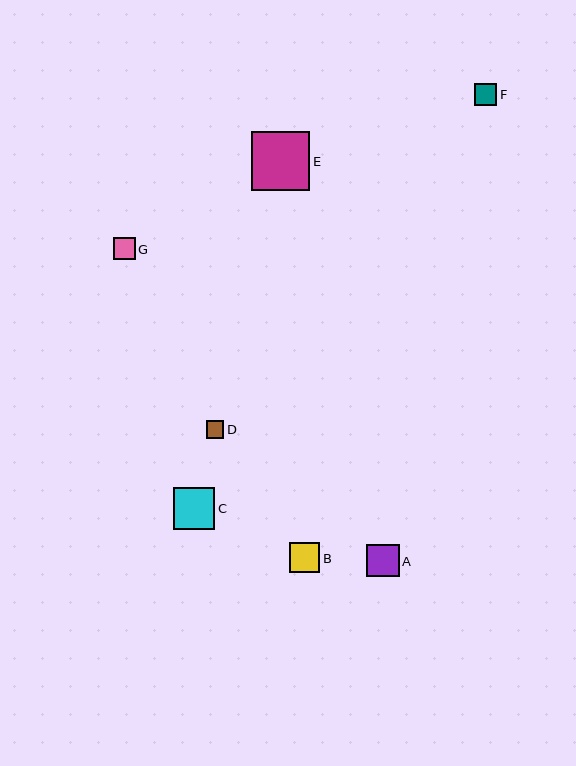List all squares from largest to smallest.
From largest to smallest: E, C, A, B, F, G, D.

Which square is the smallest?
Square D is the smallest with a size of approximately 18 pixels.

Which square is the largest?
Square E is the largest with a size of approximately 59 pixels.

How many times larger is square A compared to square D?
Square A is approximately 1.8 times the size of square D.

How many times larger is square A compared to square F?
Square A is approximately 1.5 times the size of square F.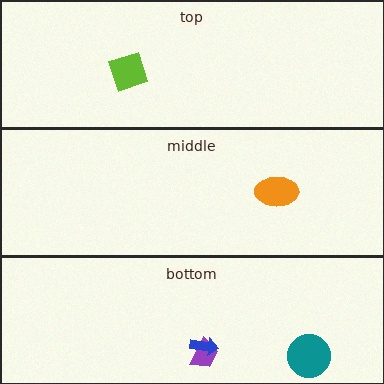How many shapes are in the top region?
1.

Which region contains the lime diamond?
The top region.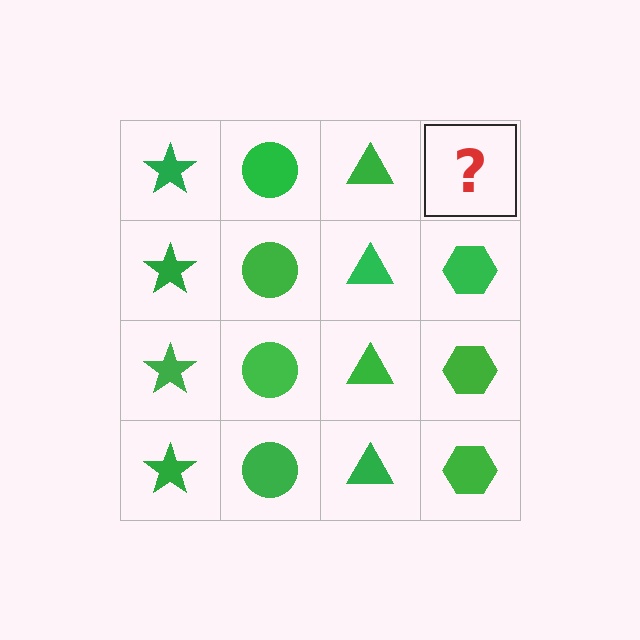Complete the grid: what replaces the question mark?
The question mark should be replaced with a green hexagon.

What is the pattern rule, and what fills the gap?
The rule is that each column has a consistent shape. The gap should be filled with a green hexagon.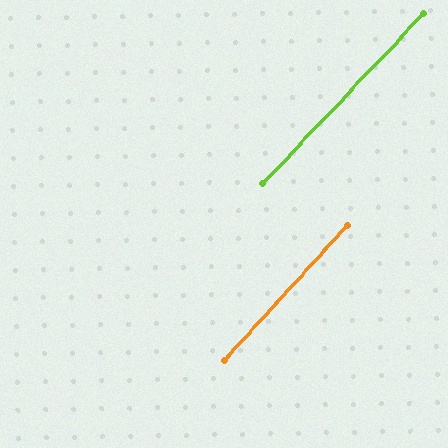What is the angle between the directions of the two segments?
Approximately 1 degree.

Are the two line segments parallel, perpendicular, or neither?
Parallel — their directions differ by only 1.1°.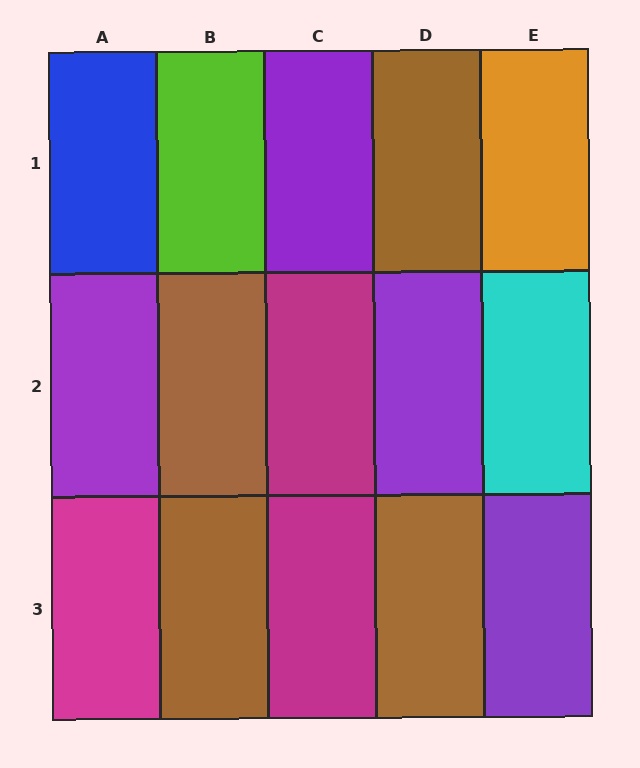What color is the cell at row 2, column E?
Cyan.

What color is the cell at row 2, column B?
Brown.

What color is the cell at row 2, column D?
Purple.